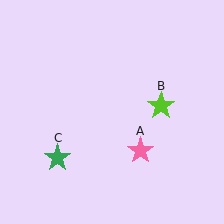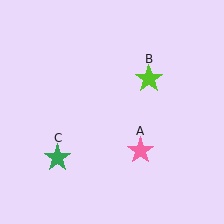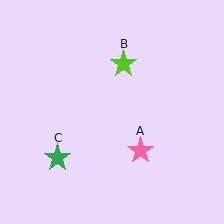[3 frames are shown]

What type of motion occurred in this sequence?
The lime star (object B) rotated counterclockwise around the center of the scene.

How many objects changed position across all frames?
1 object changed position: lime star (object B).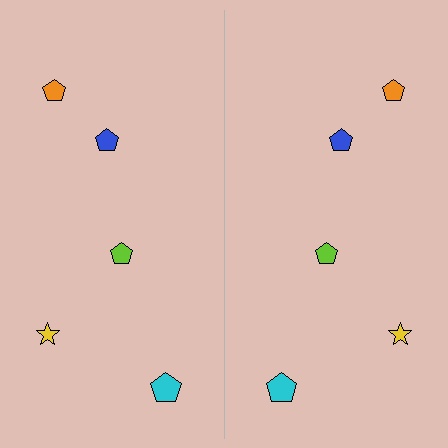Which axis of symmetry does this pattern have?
The pattern has a vertical axis of symmetry running through the center of the image.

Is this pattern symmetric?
Yes, this pattern has bilateral (reflection) symmetry.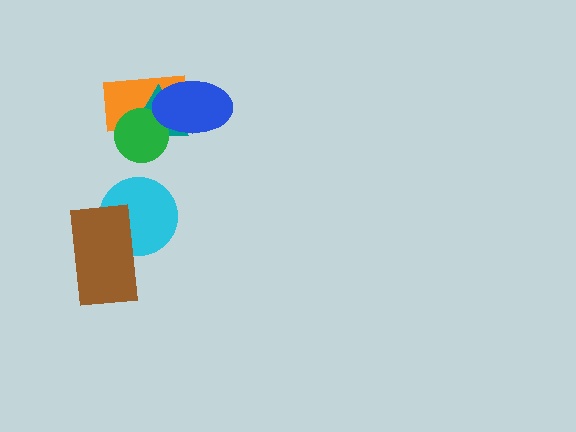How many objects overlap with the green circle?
3 objects overlap with the green circle.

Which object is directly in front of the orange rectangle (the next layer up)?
The teal triangle is directly in front of the orange rectangle.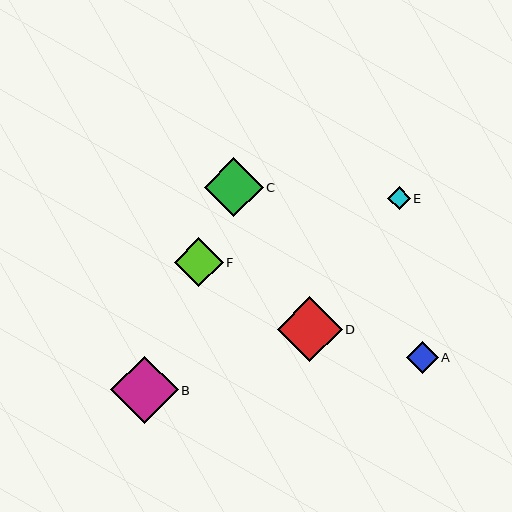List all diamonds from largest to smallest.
From largest to smallest: B, D, C, F, A, E.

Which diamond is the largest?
Diamond B is the largest with a size of approximately 67 pixels.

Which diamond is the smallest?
Diamond E is the smallest with a size of approximately 23 pixels.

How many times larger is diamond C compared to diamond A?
Diamond C is approximately 1.9 times the size of diamond A.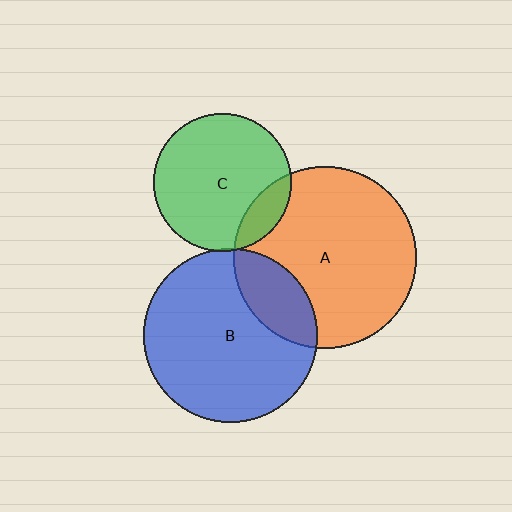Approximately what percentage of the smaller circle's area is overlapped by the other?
Approximately 20%.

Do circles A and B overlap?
Yes.